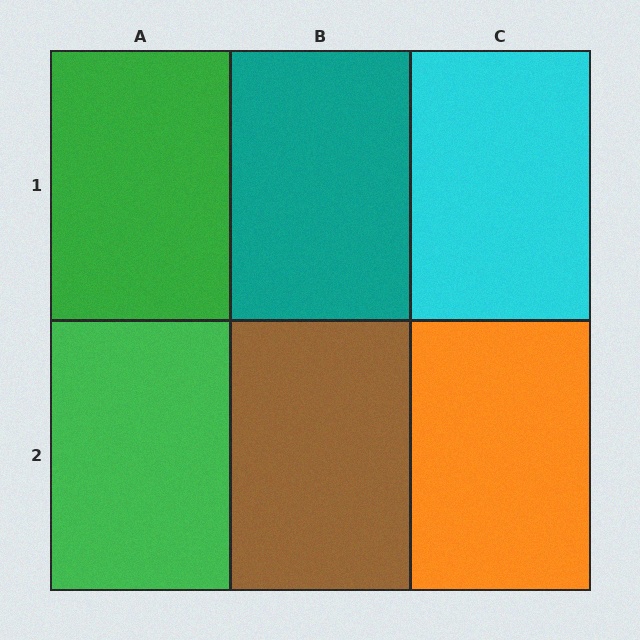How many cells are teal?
1 cell is teal.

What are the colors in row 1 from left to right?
Green, teal, cyan.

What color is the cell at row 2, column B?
Brown.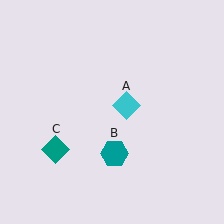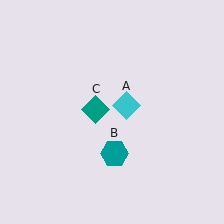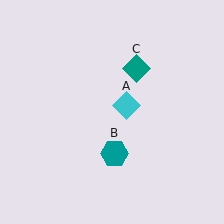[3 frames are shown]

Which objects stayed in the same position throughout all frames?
Cyan diamond (object A) and teal hexagon (object B) remained stationary.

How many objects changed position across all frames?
1 object changed position: teal diamond (object C).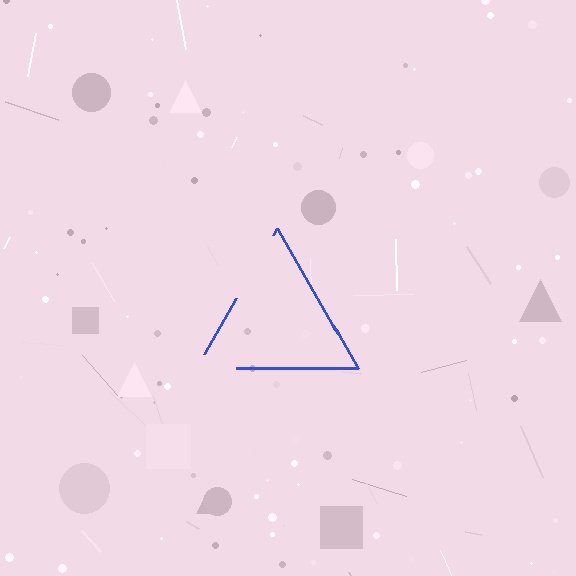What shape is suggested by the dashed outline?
The dashed outline suggests a triangle.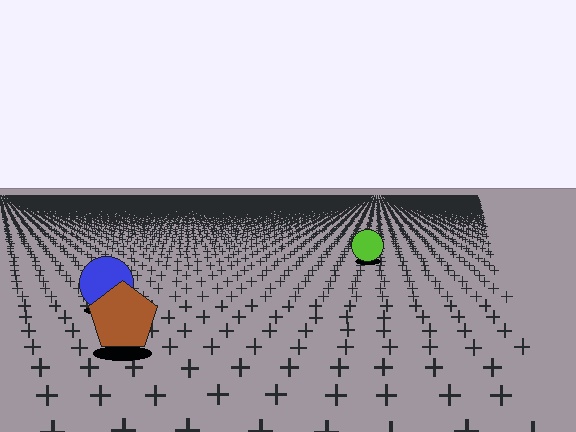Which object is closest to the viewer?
The brown pentagon is closest. The texture marks near it are larger and more spread out.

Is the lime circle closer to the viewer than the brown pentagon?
No. The brown pentagon is closer — you can tell from the texture gradient: the ground texture is coarser near it.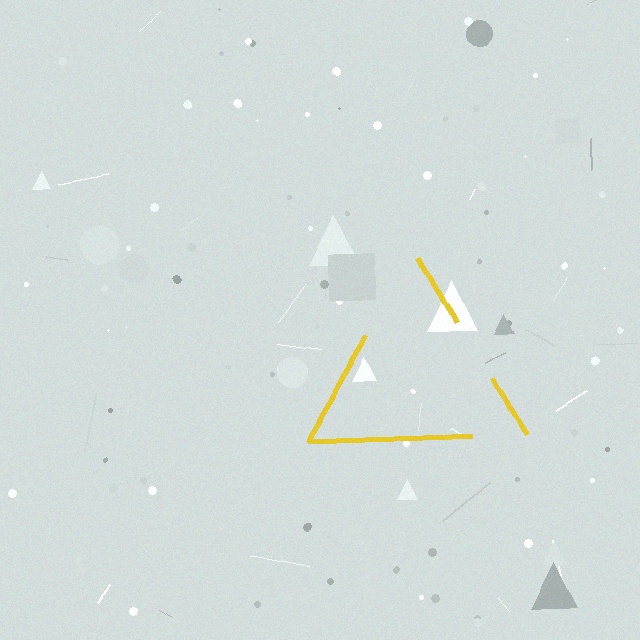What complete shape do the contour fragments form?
The contour fragments form a triangle.